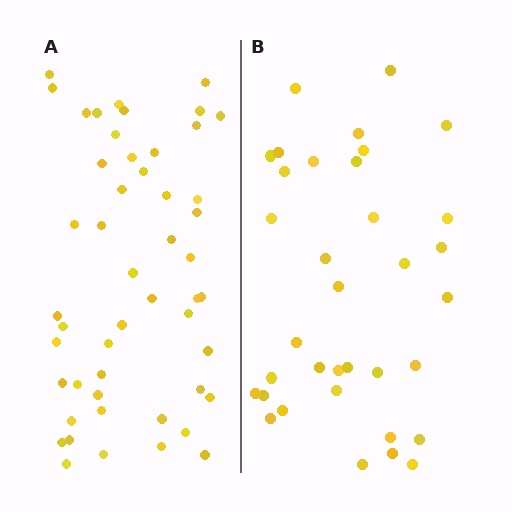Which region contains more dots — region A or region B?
Region A (the left region) has more dots.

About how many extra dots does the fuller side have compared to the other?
Region A has approximately 15 more dots than region B.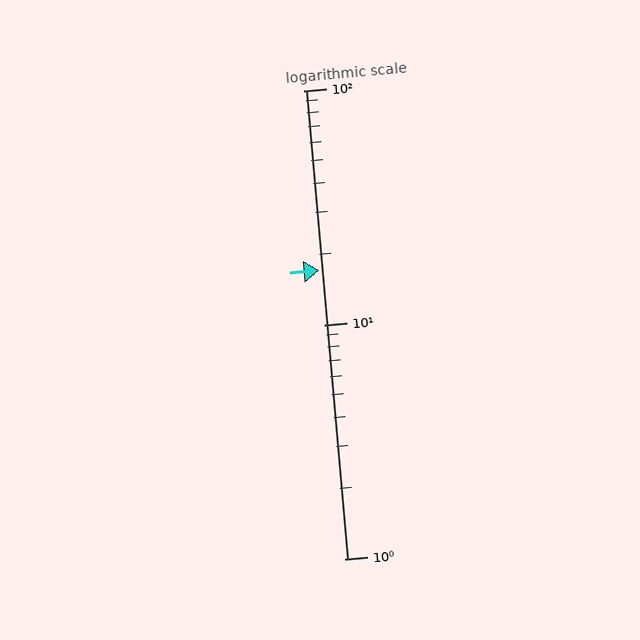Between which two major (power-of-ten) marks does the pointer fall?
The pointer is between 10 and 100.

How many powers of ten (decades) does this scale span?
The scale spans 2 decades, from 1 to 100.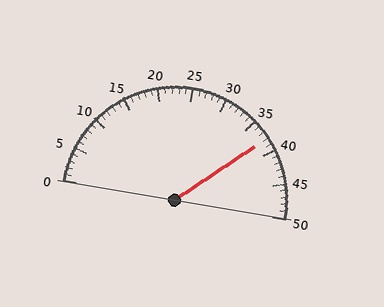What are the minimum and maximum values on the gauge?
The gauge ranges from 0 to 50.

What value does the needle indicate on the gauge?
The needle indicates approximately 38.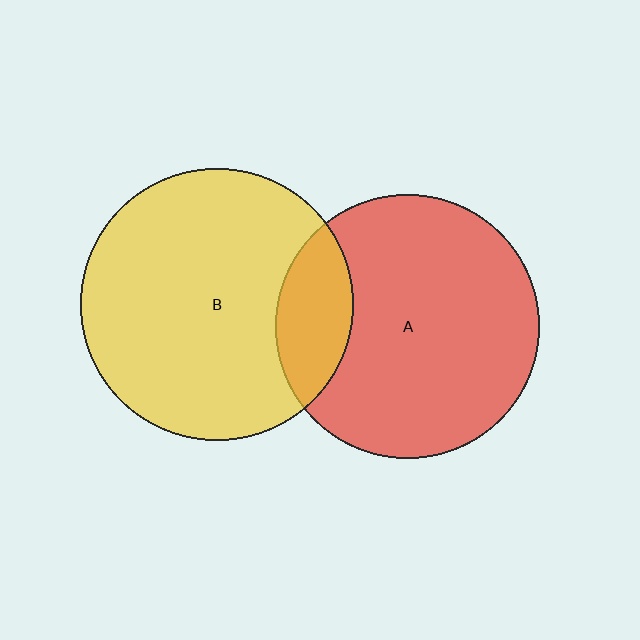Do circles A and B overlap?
Yes.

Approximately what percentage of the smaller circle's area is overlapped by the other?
Approximately 20%.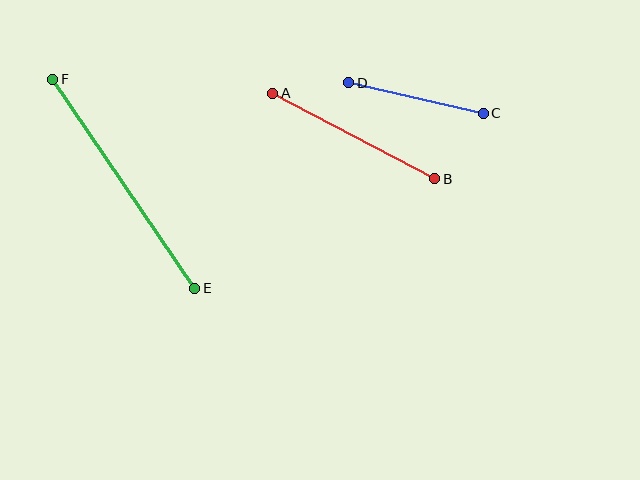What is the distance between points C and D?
The distance is approximately 138 pixels.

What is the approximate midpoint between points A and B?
The midpoint is at approximately (354, 136) pixels.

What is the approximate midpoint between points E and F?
The midpoint is at approximately (124, 184) pixels.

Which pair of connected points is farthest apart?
Points E and F are farthest apart.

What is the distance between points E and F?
The distance is approximately 253 pixels.